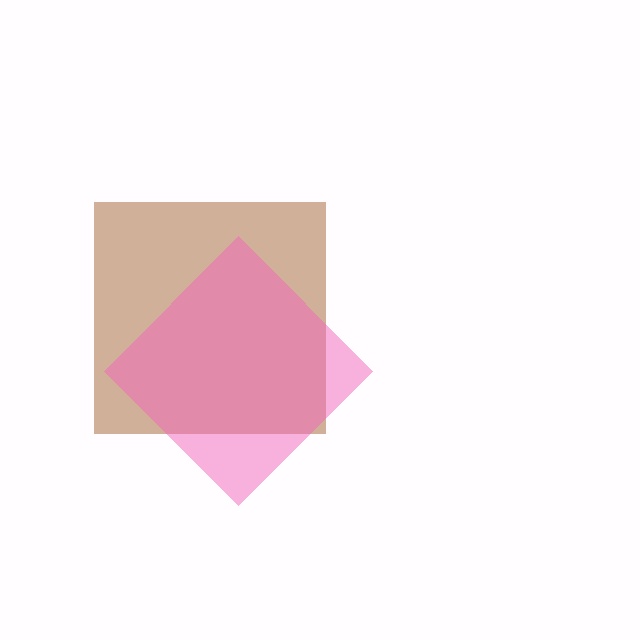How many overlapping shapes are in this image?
There are 2 overlapping shapes in the image.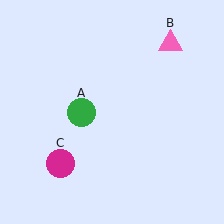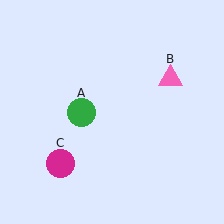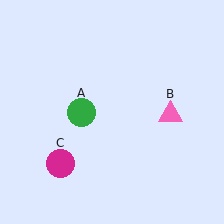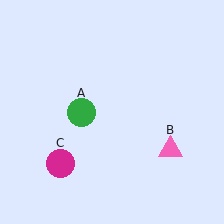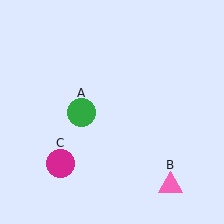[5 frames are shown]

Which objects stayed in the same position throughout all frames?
Green circle (object A) and magenta circle (object C) remained stationary.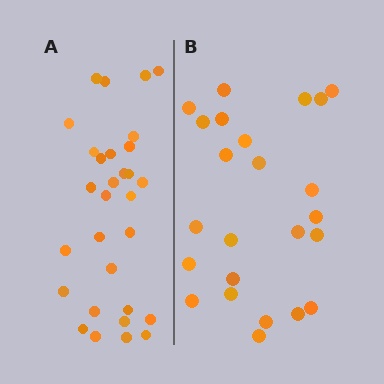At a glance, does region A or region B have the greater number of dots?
Region A (the left region) has more dots.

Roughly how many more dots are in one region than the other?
Region A has about 6 more dots than region B.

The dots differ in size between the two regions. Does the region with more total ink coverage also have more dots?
No. Region B has more total ink coverage because its dots are larger, but region A actually contains more individual dots. Total area can be misleading — the number of items is what matters here.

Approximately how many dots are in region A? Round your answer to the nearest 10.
About 30 dots.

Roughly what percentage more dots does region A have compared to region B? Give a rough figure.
About 25% more.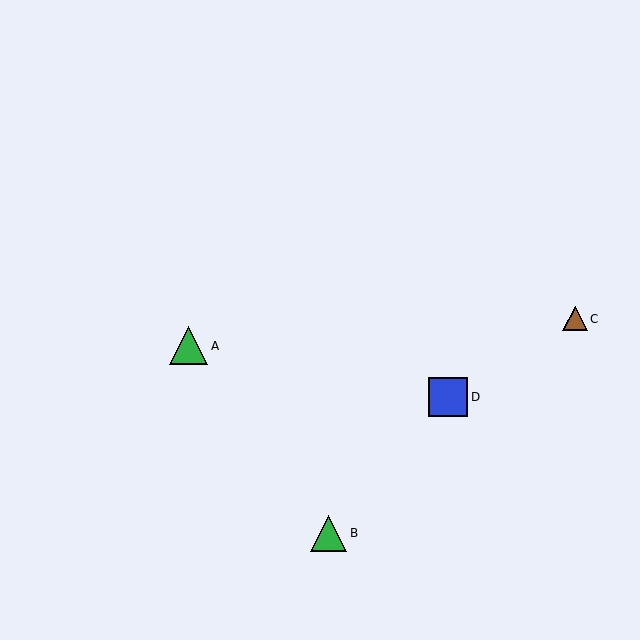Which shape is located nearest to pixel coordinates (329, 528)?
The green triangle (labeled B) at (329, 533) is nearest to that location.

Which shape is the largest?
The blue square (labeled D) is the largest.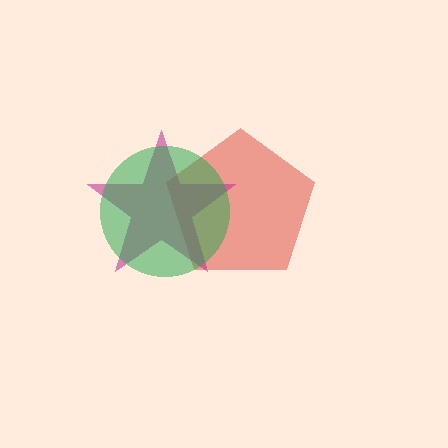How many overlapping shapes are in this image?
There are 3 overlapping shapes in the image.